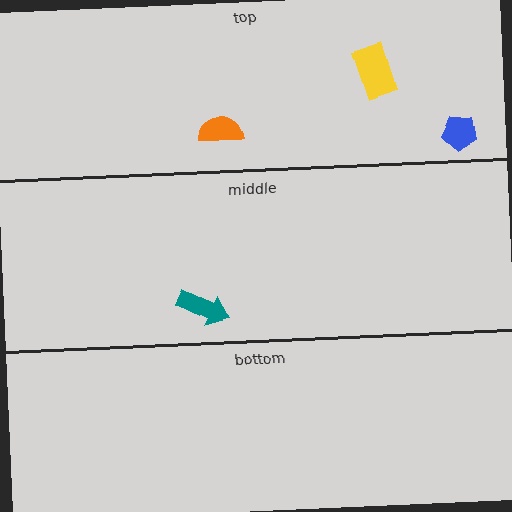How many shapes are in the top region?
3.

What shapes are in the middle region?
The teal arrow.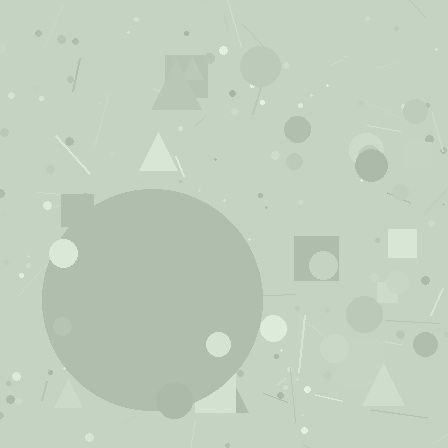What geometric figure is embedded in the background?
A circle is embedded in the background.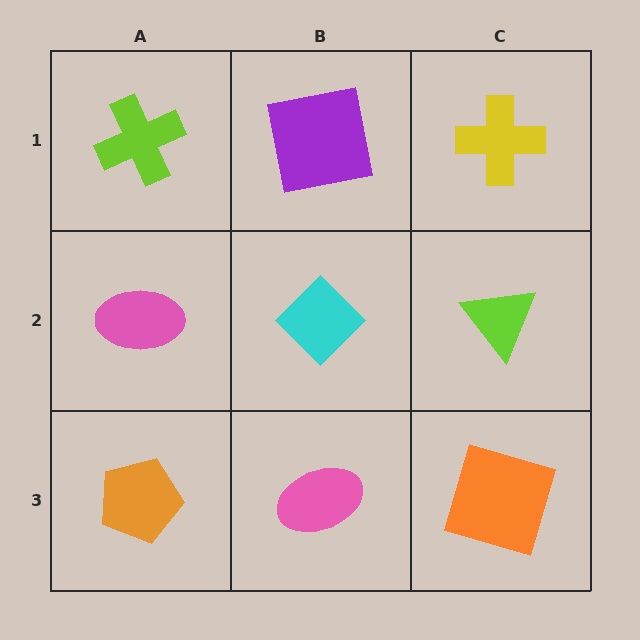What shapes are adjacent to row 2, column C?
A yellow cross (row 1, column C), an orange square (row 3, column C), a cyan diamond (row 2, column B).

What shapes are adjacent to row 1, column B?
A cyan diamond (row 2, column B), a lime cross (row 1, column A), a yellow cross (row 1, column C).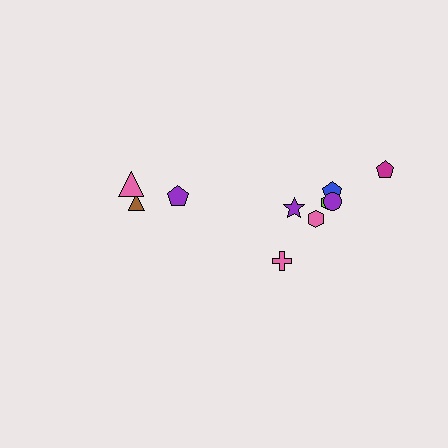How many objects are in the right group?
There are 7 objects.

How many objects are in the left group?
There are 3 objects.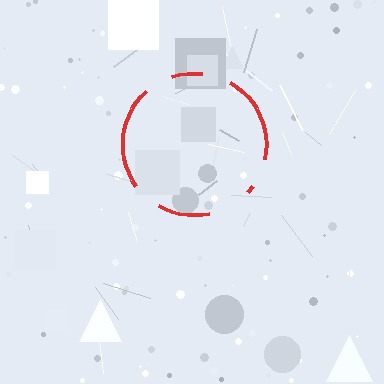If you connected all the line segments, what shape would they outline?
They would outline a circle.